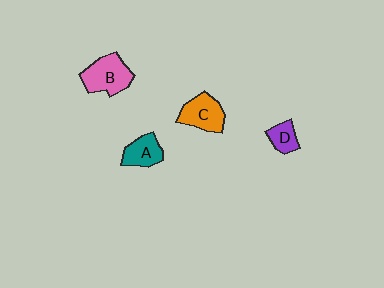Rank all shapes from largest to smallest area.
From largest to smallest: B (pink), C (orange), A (teal), D (purple).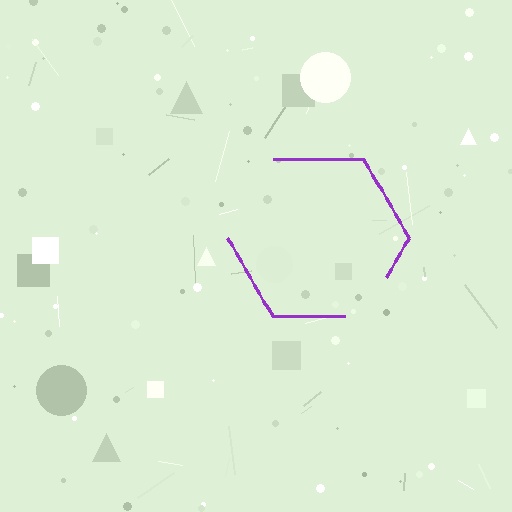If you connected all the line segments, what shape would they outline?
They would outline a hexagon.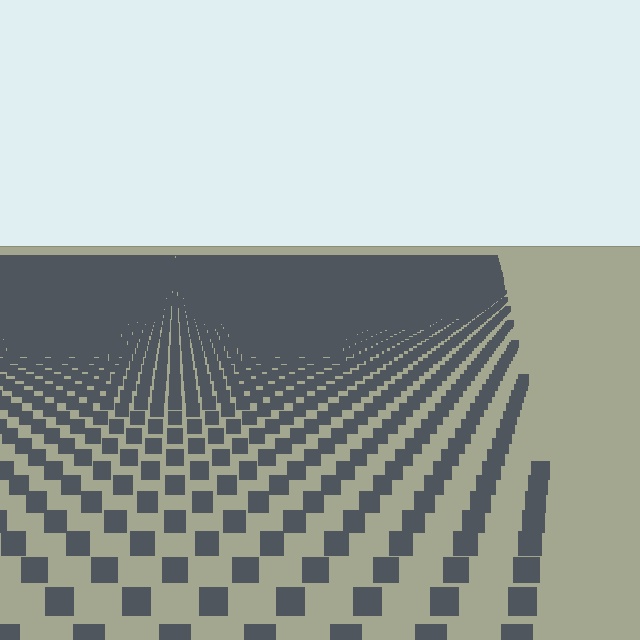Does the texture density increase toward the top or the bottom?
Density increases toward the top.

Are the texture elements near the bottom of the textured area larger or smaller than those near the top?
Larger. Near the bottom, elements are closer to the viewer and appear at a bigger on-screen size.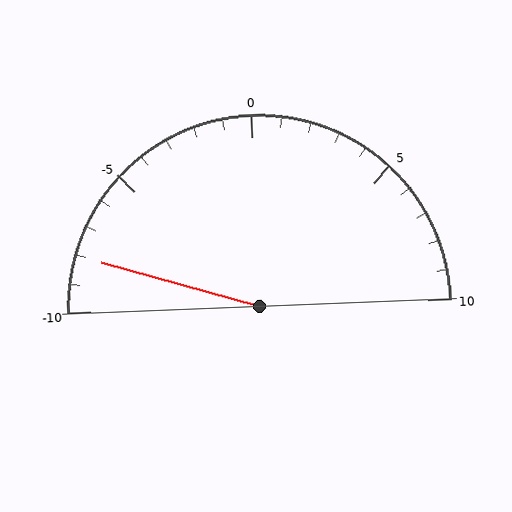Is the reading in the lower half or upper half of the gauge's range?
The reading is in the lower half of the range (-10 to 10).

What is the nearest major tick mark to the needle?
The nearest major tick mark is -10.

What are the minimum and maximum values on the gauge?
The gauge ranges from -10 to 10.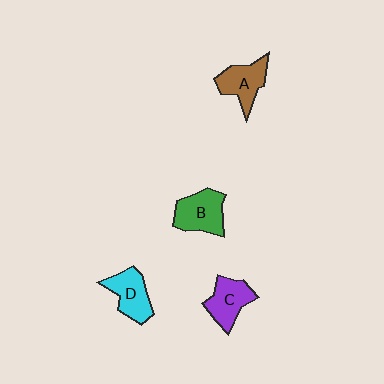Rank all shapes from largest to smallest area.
From largest to smallest: B (green), D (cyan), C (purple), A (brown).